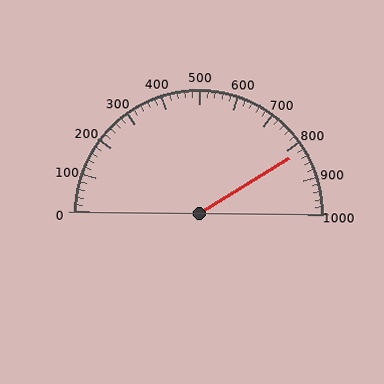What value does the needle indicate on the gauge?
The needle indicates approximately 820.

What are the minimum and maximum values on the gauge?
The gauge ranges from 0 to 1000.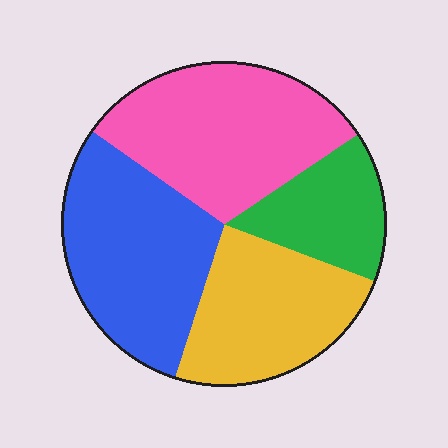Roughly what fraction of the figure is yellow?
Yellow covers around 25% of the figure.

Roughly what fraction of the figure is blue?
Blue covers around 30% of the figure.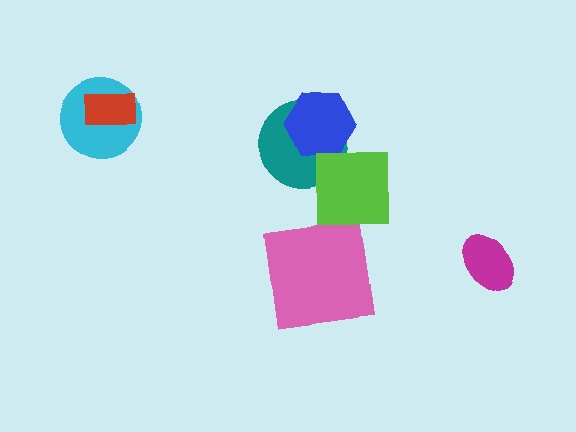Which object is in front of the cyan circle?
The red rectangle is in front of the cyan circle.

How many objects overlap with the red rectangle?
1 object overlaps with the red rectangle.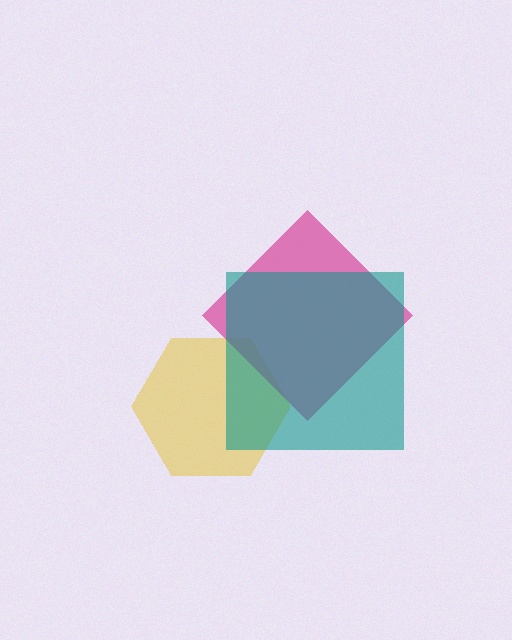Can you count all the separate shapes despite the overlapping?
Yes, there are 3 separate shapes.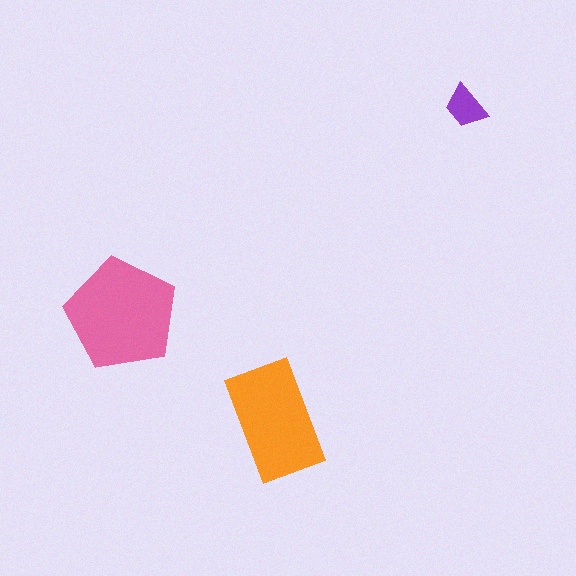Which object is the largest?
The pink pentagon.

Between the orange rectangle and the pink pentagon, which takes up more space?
The pink pentagon.